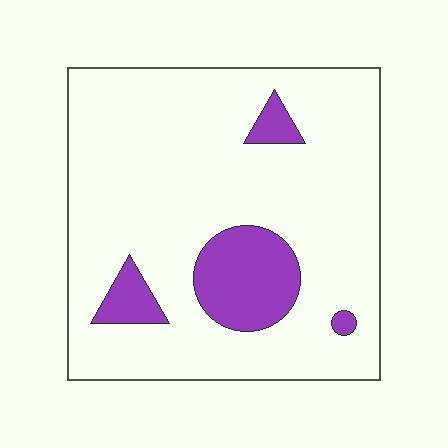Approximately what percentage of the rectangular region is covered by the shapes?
Approximately 15%.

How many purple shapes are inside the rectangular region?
4.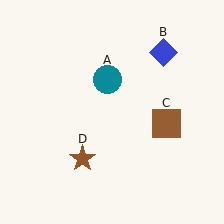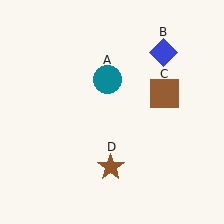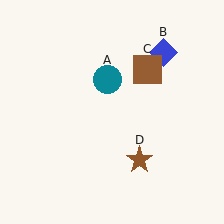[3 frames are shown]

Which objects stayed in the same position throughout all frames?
Teal circle (object A) and blue diamond (object B) remained stationary.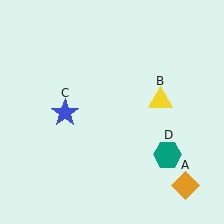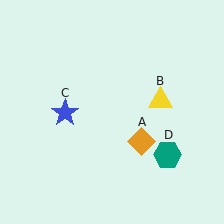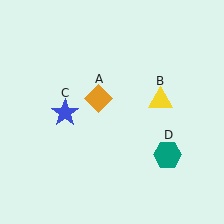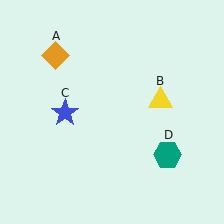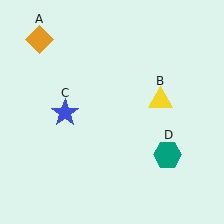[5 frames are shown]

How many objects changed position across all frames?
1 object changed position: orange diamond (object A).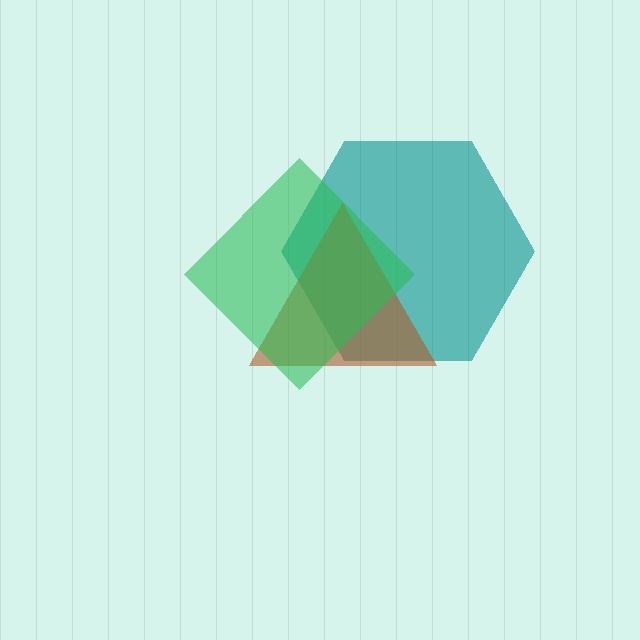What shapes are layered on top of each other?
The layered shapes are: a teal hexagon, a brown triangle, a green diamond.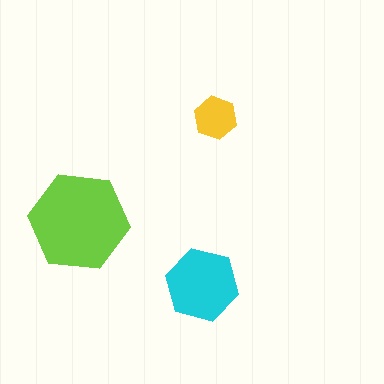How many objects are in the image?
There are 3 objects in the image.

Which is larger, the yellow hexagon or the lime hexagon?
The lime one.